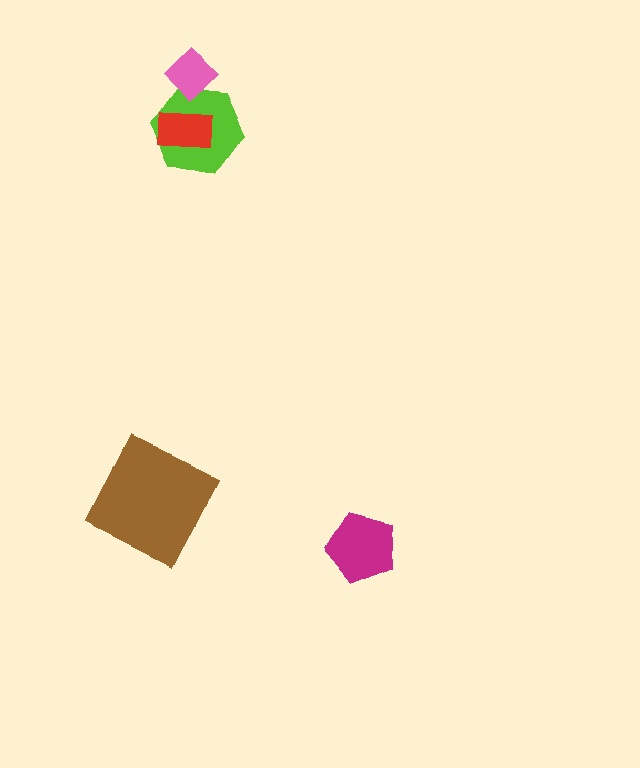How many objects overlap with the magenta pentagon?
0 objects overlap with the magenta pentagon.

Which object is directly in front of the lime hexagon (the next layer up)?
The red rectangle is directly in front of the lime hexagon.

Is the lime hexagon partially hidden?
Yes, it is partially covered by another shape.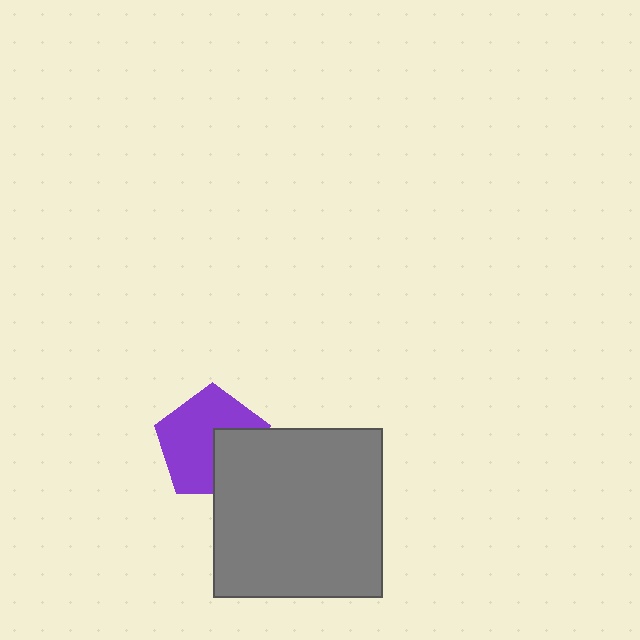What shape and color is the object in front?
The object in front is a gray square.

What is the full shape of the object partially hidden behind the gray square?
The partially hidden object is a purple pentagon.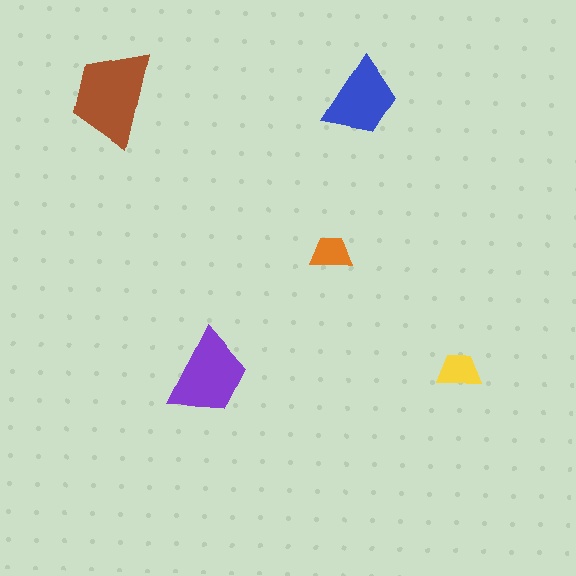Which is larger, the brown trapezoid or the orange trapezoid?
The brown one.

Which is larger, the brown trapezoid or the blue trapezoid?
The brown one.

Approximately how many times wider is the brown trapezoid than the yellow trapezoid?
About 2 times wider.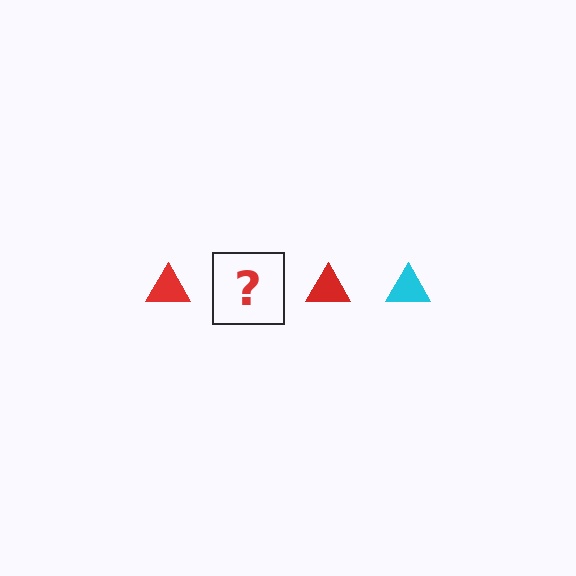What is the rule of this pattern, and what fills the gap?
The rule is that the pattern cycles through red, cyan triangles. The gap should be filled with a cyan triangle.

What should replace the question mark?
The question mark should be replaced with a cyan triangle.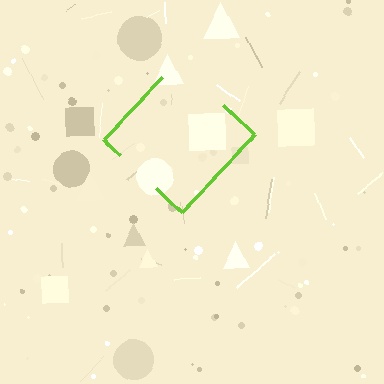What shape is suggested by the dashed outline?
The dashed outline suggests a diamond.